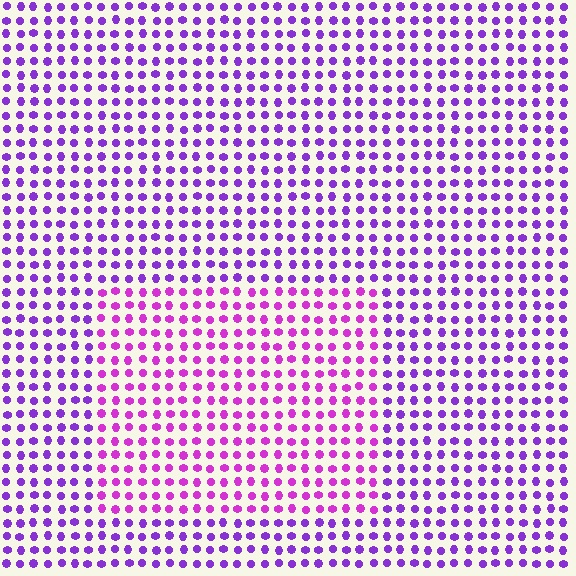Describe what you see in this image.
The image is filled with small purple elements in a uniform arrangement. A rectangle-shaped region is visible where the elements are tinted to a slightly different hue, forming a subtle color boundary.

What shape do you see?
I see a rectangle.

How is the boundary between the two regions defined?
The boundary is defined purely by a slight shift in hue (about 28 degrees). Spacing, size, and orientation are identical on both sides.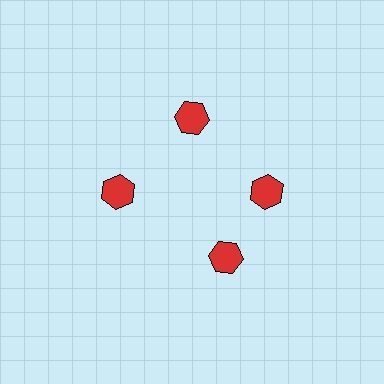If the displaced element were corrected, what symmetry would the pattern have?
It would have 4-fold rotational symmetry — the pattern would map onto itself every 90 degrees.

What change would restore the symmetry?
The symmetry would be restored by rotating it back into even spacing with its neighbors so that all 4 hexagons sit at equal angles and equal distance from the center.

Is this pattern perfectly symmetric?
No. The 4 red hexagons are arranged in a ring, but one element near the 6 o'clock position is rotated out of alignment along the ring, breaking the 4-fold rotational symmetry.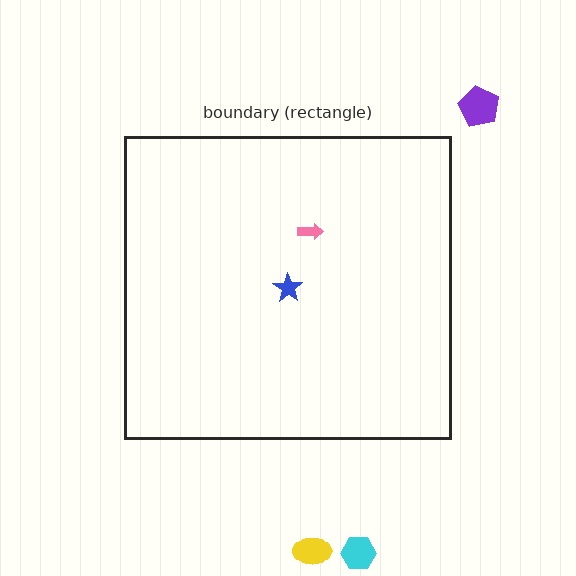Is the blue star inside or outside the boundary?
Inside.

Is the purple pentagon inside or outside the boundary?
Outside.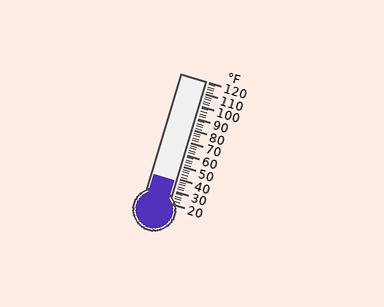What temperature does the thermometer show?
The thermometer shows approximately 38°F.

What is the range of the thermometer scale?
The thermometer scale ranges from 20°F to 120°F.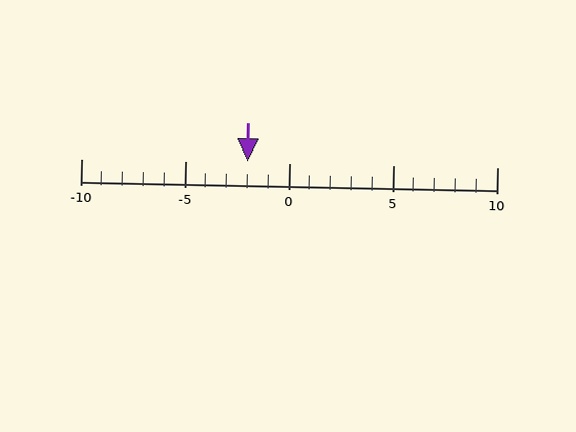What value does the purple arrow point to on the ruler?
The purple arrow points to approximately -2.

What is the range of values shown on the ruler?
The ruler shows values from -10 to 10.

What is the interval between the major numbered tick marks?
The major tick marks are spaced 5 units apart.